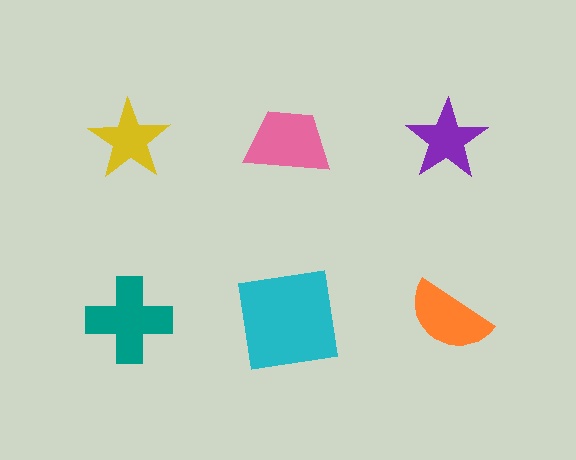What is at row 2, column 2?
A cyan square.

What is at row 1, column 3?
A purple star.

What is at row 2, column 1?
A teal cross.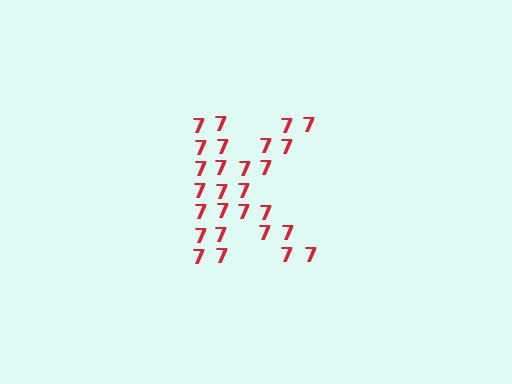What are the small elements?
The small elements are digit 7's.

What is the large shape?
The large shape is the letter K.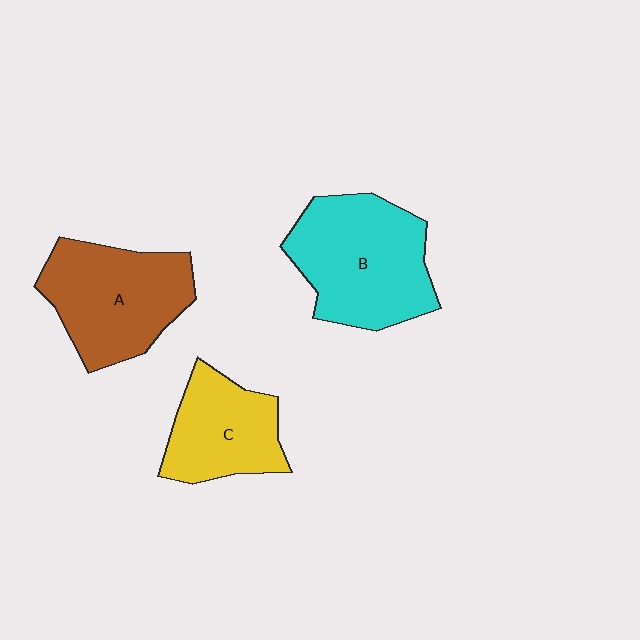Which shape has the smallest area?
Shape C (yellow).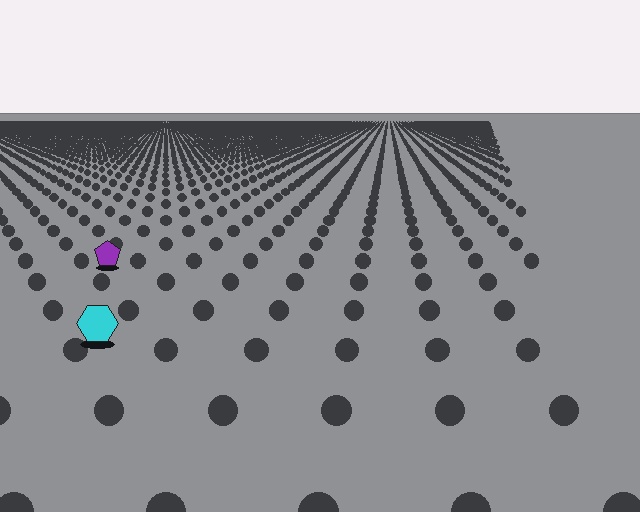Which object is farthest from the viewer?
The purple pentagon is farthest from the viewer. It appears smaller and the ground texture around it is denser.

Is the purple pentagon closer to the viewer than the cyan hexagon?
No. The cyan hexagon is closer — you can tell from the texture gradient: the ground texture is coarser near it.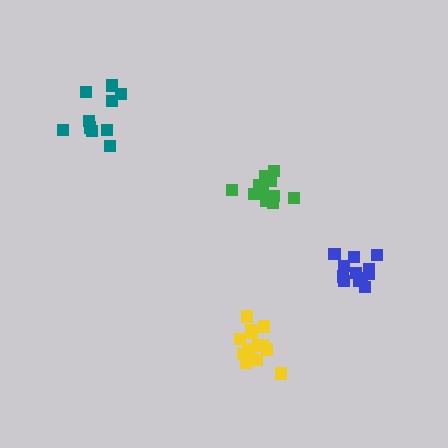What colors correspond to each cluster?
The clusters are colored: green, teal, yellow, blue.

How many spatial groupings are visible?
There are 4 spatial groupings.